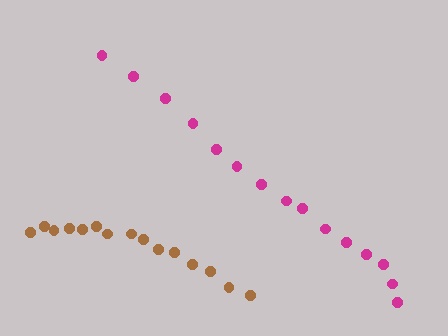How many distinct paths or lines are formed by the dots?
There are 2 distinct paths.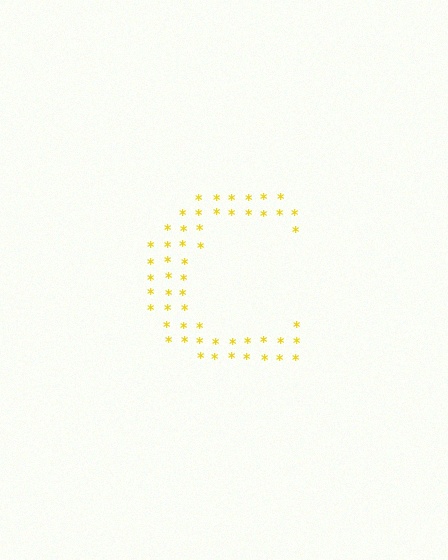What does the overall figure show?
The overall figure shows the letter C.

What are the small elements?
The small elements are asterisks.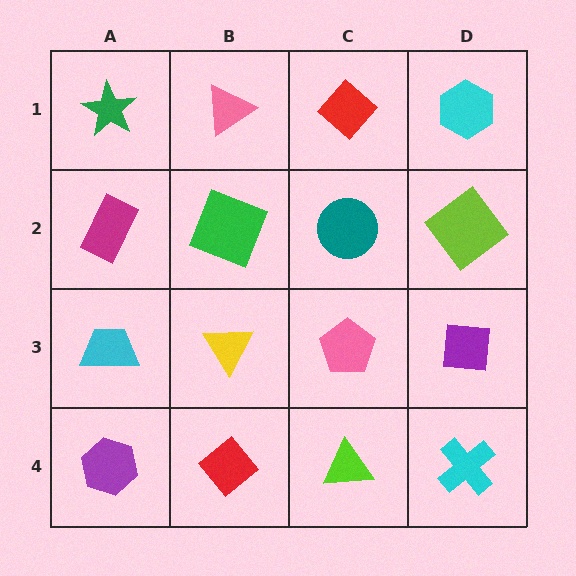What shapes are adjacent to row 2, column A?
A green star (row 1, column A), a cyan trapezoid (row 3, column A), a green square (row 2, column B).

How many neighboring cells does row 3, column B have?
4.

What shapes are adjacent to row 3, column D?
A lime diamond (row 2, column D), a cyan cross (row 4, column D), a pink pentagon (row 3, column C).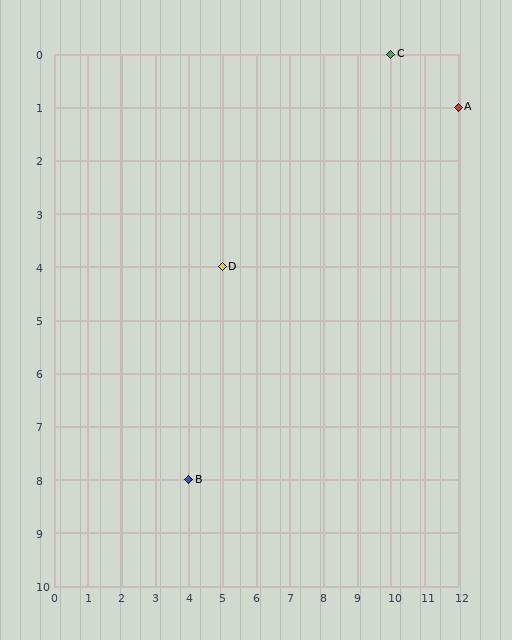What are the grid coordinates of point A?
Point A is at grid coordinates (12, 1).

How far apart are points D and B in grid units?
Points D and B are 1 column and 4 rows apart (about 4.1 grid units diagonally).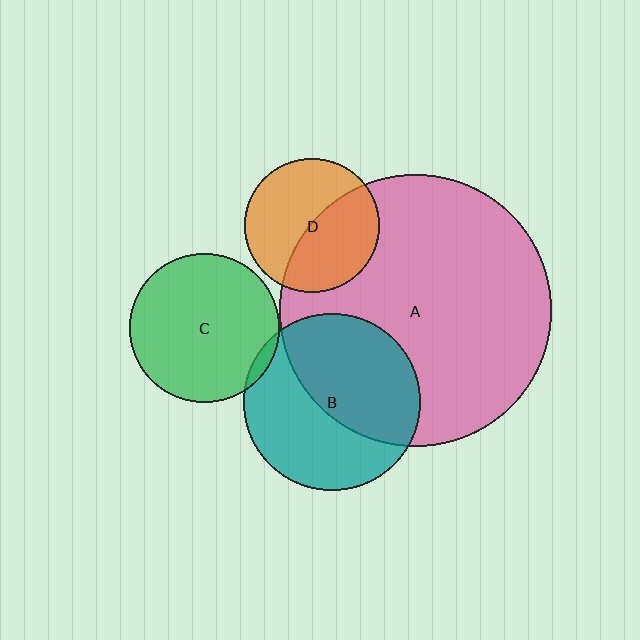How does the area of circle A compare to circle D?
Approximately 4.1 times.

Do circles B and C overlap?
Yes.